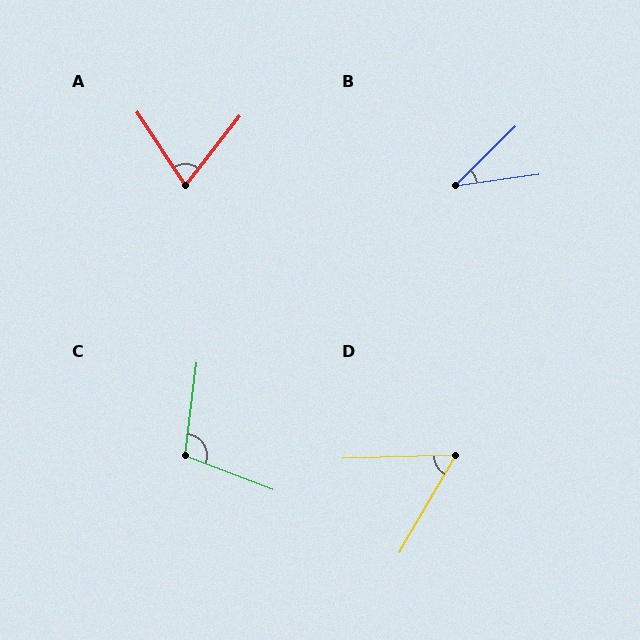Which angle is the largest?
C, at approximately 104 degrees.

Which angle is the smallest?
B, at approximately 37 degrees.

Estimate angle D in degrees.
Approximately 58 degrees.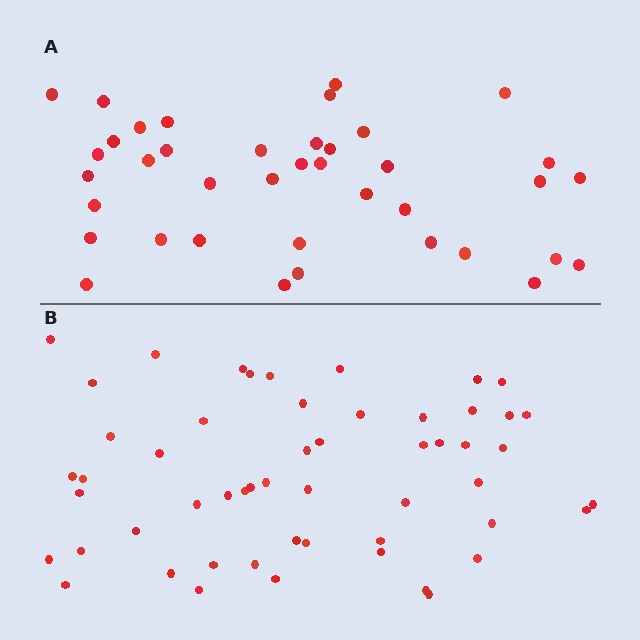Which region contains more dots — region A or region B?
Region B (the bottom region) has more dots.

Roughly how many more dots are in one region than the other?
Region B has approximately 15 more dots than region A.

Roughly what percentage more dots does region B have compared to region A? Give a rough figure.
About 40% more.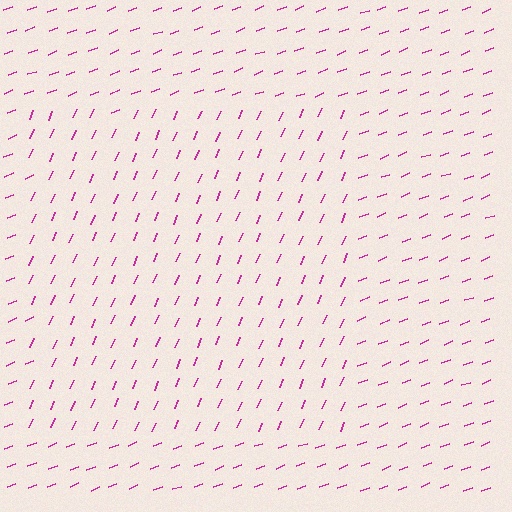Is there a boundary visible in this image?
Yes, there is a texture boundary formed by a change in line orientation.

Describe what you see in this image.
The image is filled with small magenta line segments. A rectangle region in the image has lines oriented differently from the surrounding lines, creating a visible texture boundary.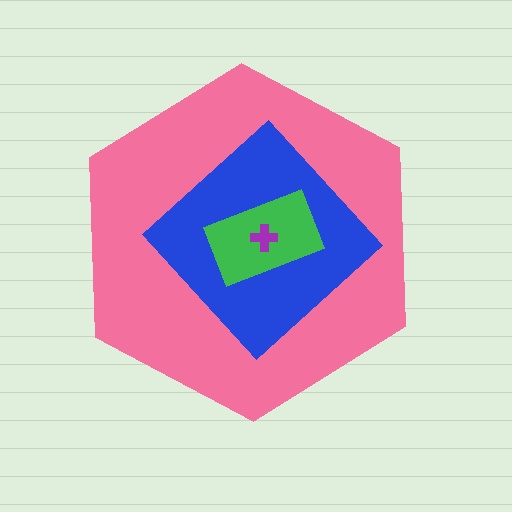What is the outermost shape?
The pink hexagon.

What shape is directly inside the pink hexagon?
The blue diamond.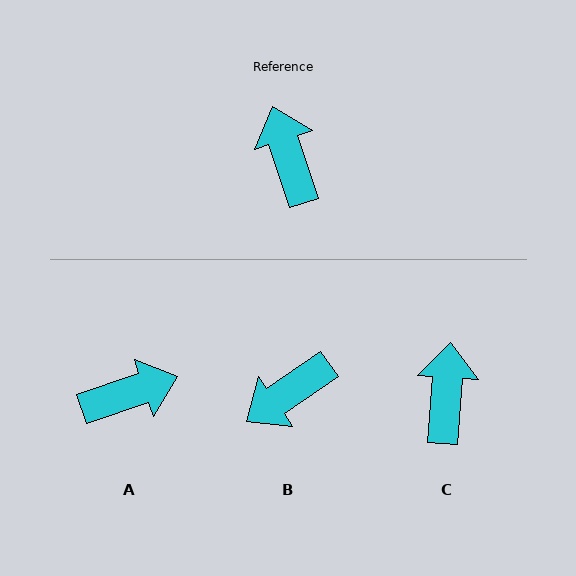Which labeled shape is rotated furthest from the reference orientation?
B, about 107 degrees away.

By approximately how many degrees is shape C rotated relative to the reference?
Approximately 22 degrees clockwise.